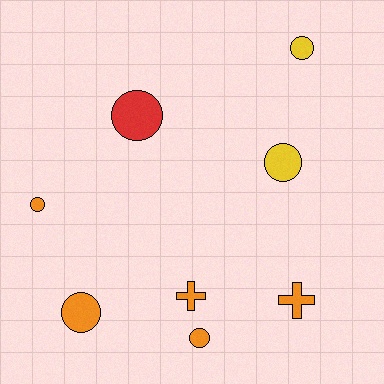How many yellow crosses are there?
There are no yellow crosses.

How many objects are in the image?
There are 8 objects.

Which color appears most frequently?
Orange, with 5 objects.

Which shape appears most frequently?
Circle, with 6 objects.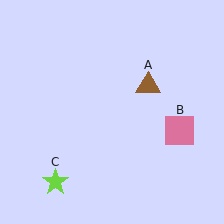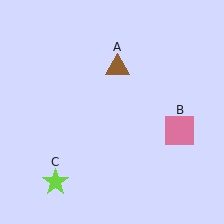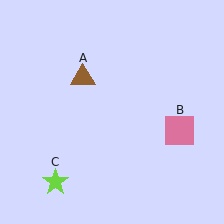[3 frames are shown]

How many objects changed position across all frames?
1 object changed position: brown triangle (object A).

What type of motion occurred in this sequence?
The brown triangle (object A) rotated counterclockwise around the center of the scene.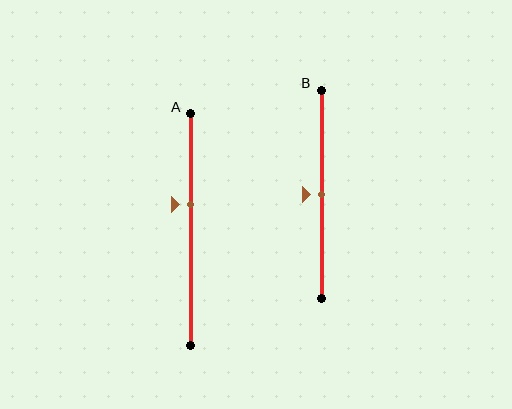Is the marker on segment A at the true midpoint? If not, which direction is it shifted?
No, the marker on segment A is shifted upward by about 11% of the segment length.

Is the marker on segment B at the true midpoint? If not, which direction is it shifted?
Yes, the marker on segment B is at the true midpoint.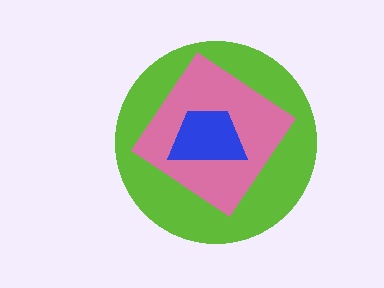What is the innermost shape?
The blue trapezoid.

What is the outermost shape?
The lime circle.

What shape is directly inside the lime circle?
The pink diamond.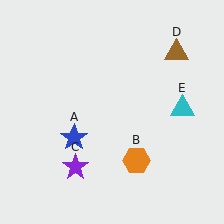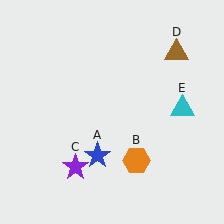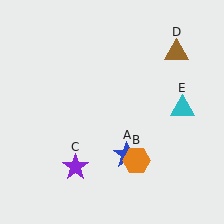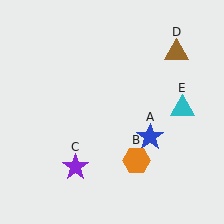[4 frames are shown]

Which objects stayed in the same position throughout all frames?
Orange hexagon (object B) and purple star (object C) and brown triangle (object D) and cyan triangle (object E) remained stationary.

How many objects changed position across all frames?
1 object changed position: blue star (object A).